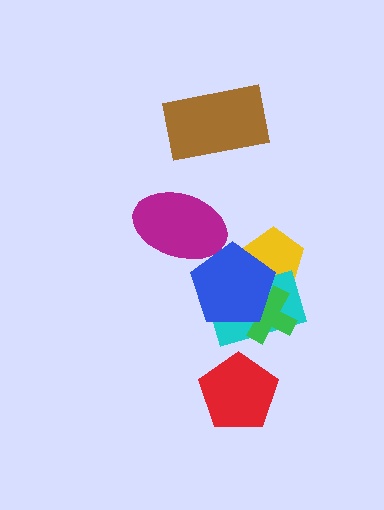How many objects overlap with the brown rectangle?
0 objects overlap with the brown rectangle.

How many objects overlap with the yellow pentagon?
2 objects overlap with the yellow pentagon.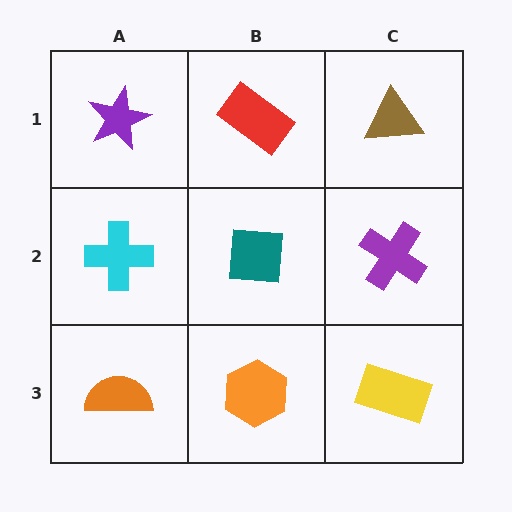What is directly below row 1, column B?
A teal square.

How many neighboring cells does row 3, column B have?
3.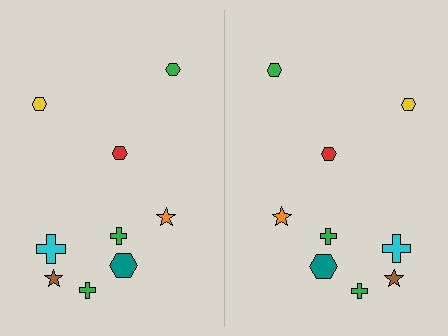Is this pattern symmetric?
Yes, this pattern has bilateral (reflection) symmetry.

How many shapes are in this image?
There are 18 shapes in this image.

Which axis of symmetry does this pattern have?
The pattern has a vertical axis of symmetry running through the center of the image.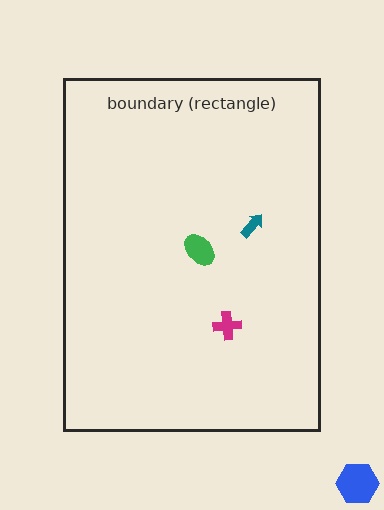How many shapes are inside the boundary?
3 inside, 1 outside.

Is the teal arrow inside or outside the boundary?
Inside.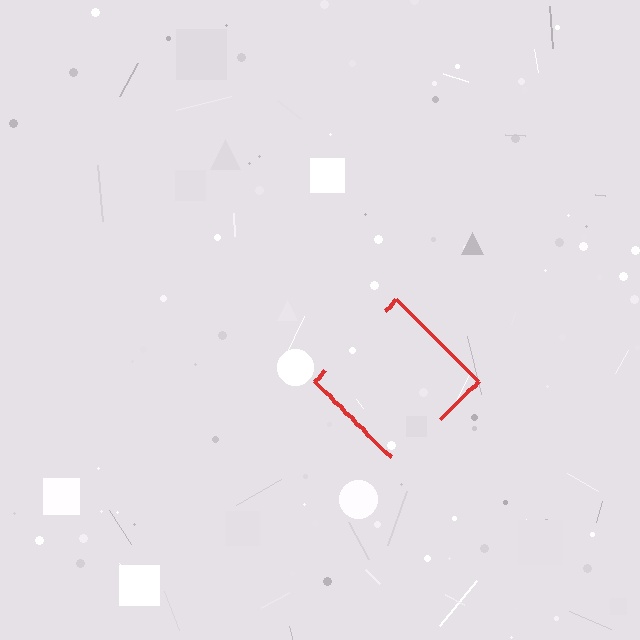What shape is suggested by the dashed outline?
The dashed outline suggests a diamond.